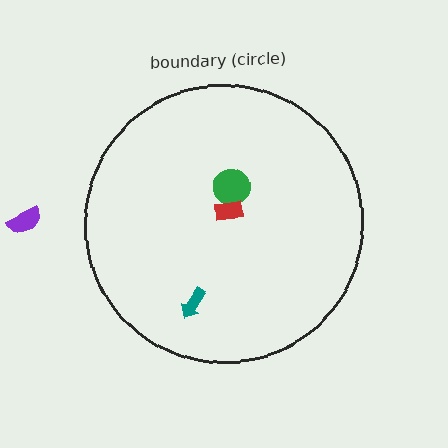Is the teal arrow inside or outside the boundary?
Inside.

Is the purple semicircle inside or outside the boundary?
Outside.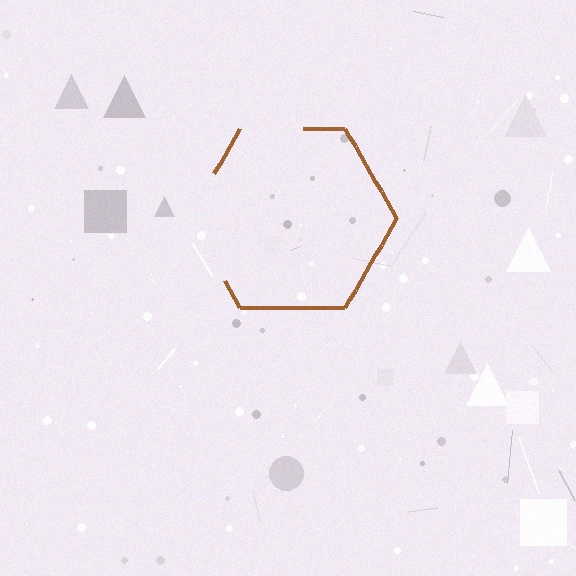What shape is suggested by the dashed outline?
The dashed outline suggests a hexagon.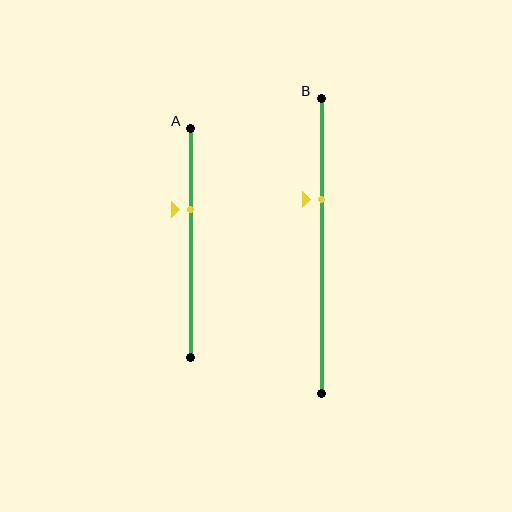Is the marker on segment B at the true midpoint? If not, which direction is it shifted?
No, the marker on segment B is shifted upward by about 16% of the segment length.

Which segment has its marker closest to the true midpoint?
Segment A has its marker closest to the true midpoint.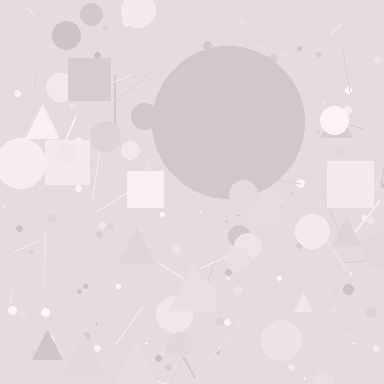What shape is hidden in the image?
A circle is hidden in the image.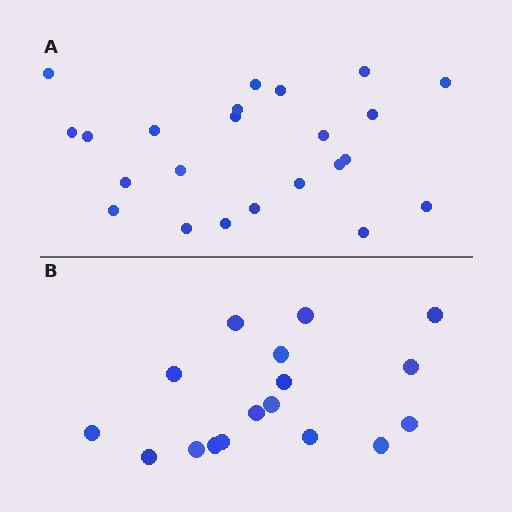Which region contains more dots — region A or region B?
Region A (the top region) has more dots.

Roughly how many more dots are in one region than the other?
Region A has about 6 more dots than region B.